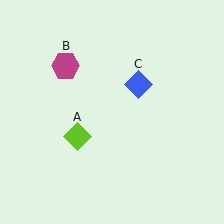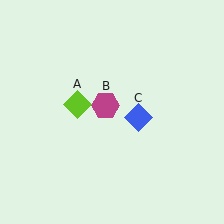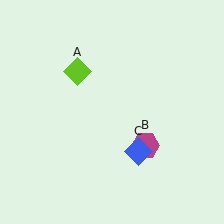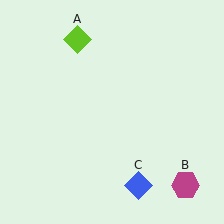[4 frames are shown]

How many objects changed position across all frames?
3 objects changed position: lime diamond (object A), magenta hexagon (object B), blue diamond (object C).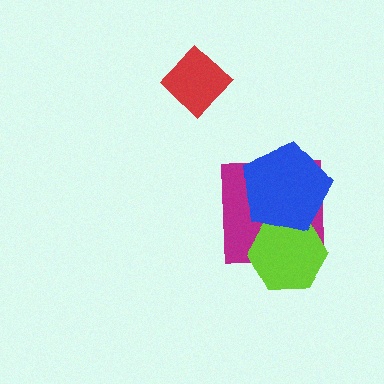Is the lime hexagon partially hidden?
Yes, it is partially covered by another shape.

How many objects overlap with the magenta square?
2 objects overlap with the magenta square.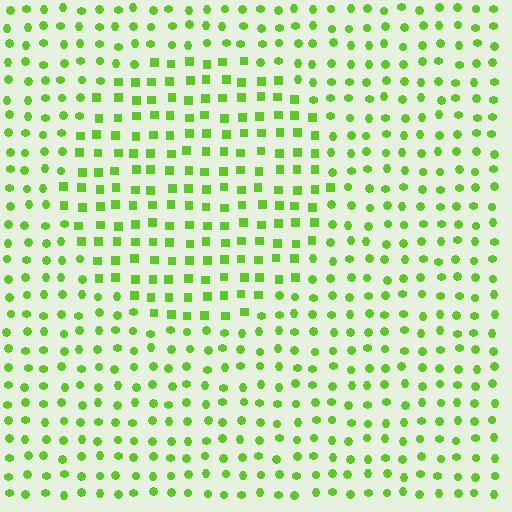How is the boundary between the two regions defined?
The boundary is defined by a change in element shape: squares inside vs. circles outside. All elements share the same color and spacing.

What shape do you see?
I see a circle.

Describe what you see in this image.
The image is filled with small lime elements arranged in a uniform grid. A circle-shaped region contains squares, while the surrounding area contains circles. The boundary is defined purely by the change in element shape.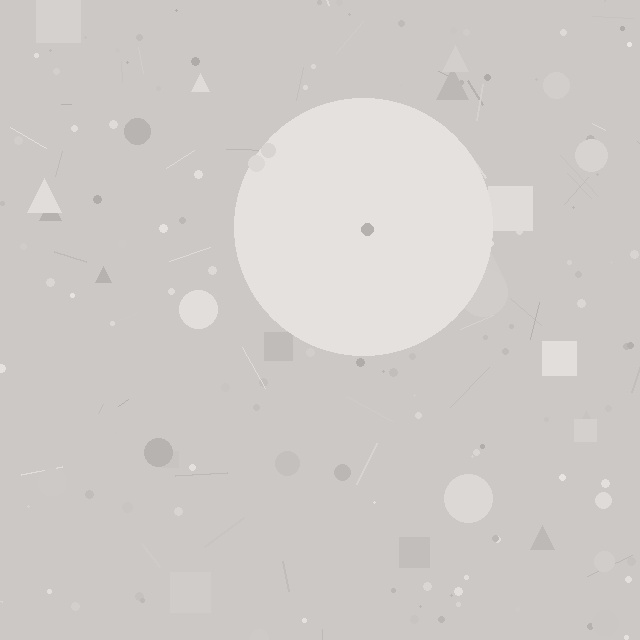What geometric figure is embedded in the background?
A circle is embedded in the background.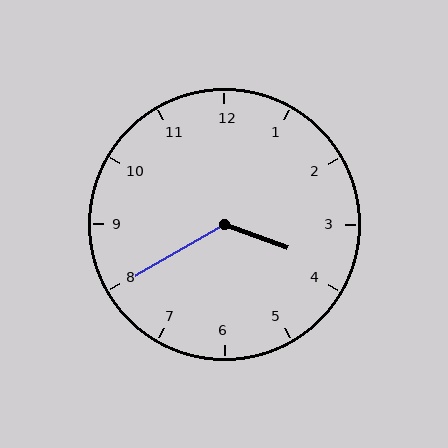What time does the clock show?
3:40.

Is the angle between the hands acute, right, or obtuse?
It is obtuse.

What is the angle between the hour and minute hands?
Approximately 130 degrees.